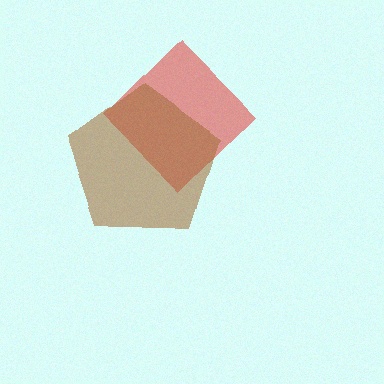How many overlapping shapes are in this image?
There are 2 overlapping shapes in the image.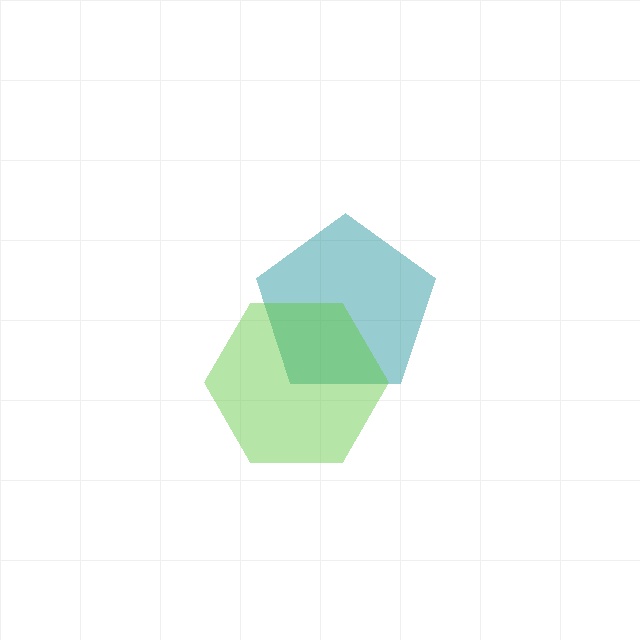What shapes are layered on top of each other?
The layered shapes are: a teal pentagon, a lime hexagon.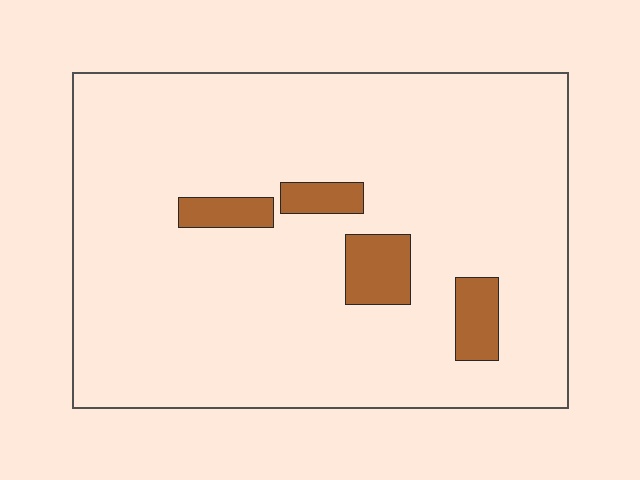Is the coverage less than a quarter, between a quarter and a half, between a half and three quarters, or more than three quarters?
Less than a quarter.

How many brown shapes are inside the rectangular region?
4.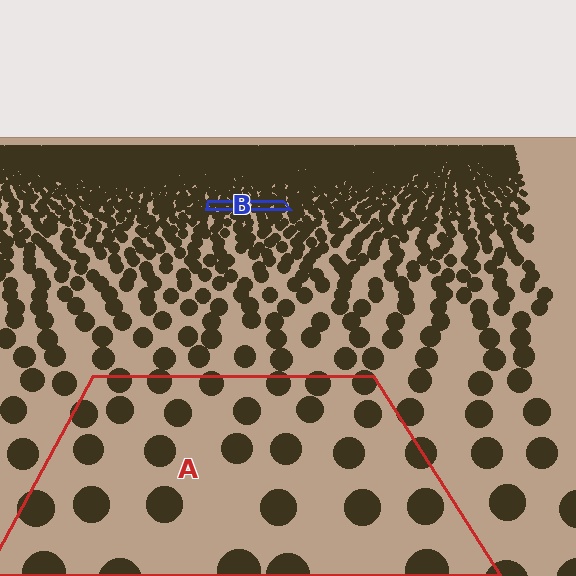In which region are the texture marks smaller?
The texture marks are smaller in region B, because it is farther away.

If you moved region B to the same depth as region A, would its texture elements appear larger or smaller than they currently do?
They would appear larger. At a closer depth, the same texture elements are projected at a bigger on-screen size.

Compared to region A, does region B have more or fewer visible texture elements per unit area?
Region B has more texture elements per unit area — they are packed more densely because it is farther away.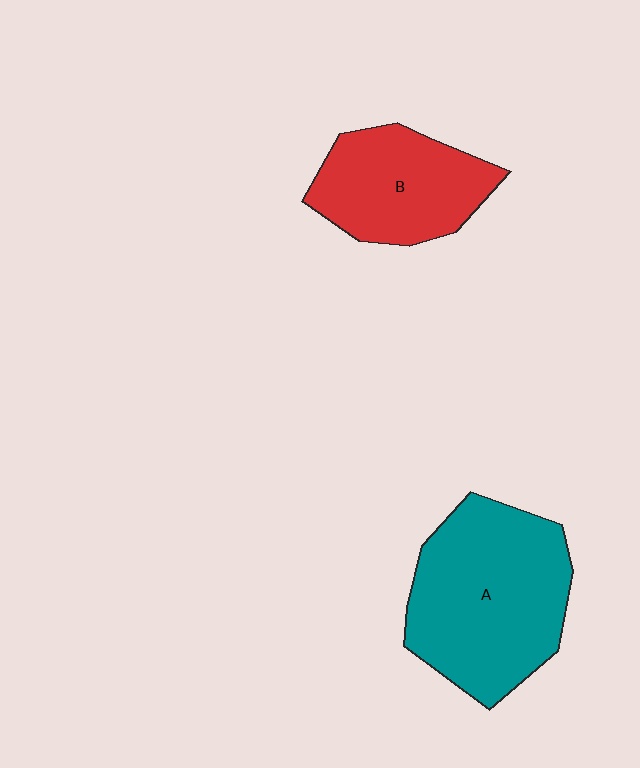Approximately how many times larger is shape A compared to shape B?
Approximately 1.5 times.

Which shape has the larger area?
Shape A (teal).